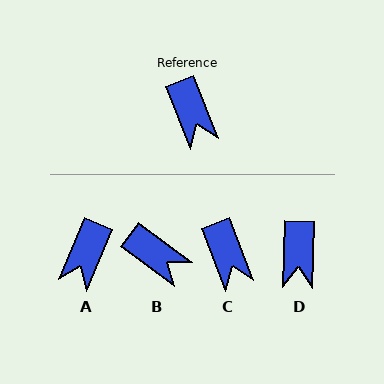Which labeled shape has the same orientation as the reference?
C.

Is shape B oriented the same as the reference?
No, it is off by about 32 degrees.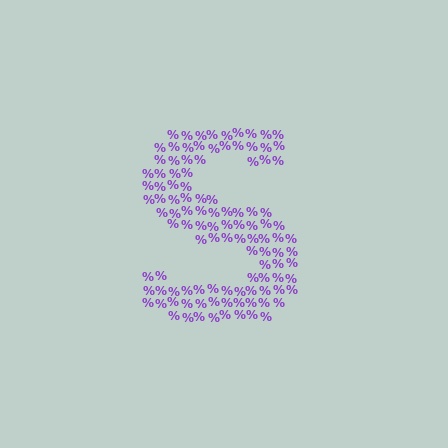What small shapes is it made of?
It is made of small percent signs.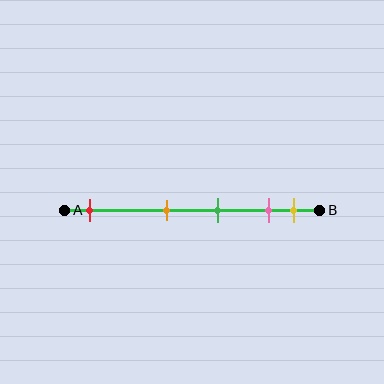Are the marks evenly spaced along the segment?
No, the marks are not evenly spaced.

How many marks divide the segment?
There are 5 marks dividing the segment.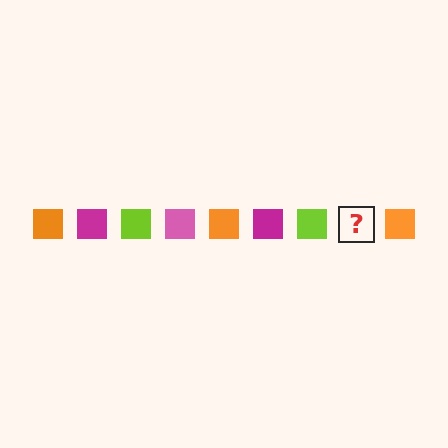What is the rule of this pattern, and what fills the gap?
The rule is that the pattern cycles through orange, magenta, lime, pink squares. The gap should be filled with a pink square.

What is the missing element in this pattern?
The missing element is a pink square.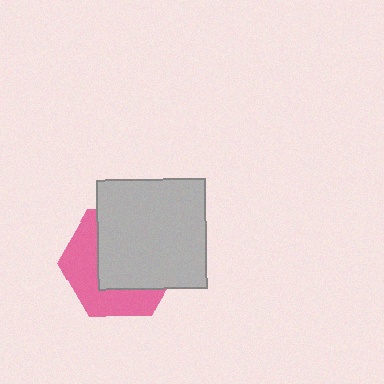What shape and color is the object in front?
The object in front is a light gray square.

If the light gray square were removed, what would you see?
You would see the complete pink hexagon.